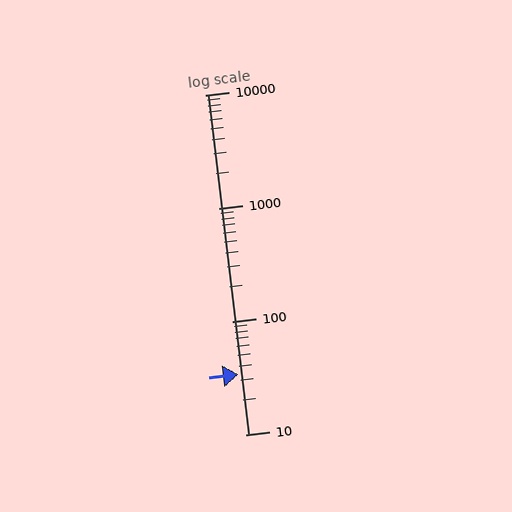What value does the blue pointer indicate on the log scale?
The pointer indicates approximately 34.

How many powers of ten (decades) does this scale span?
The scale spans 3 decades, from 10 to 10000.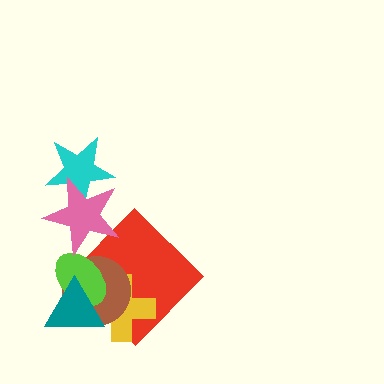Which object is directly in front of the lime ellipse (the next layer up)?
The teal triangle is directly in front of the lime ellipse.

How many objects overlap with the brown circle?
4 objects overlap with the brown circle.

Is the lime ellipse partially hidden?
Yes, it is partially covered by another shape.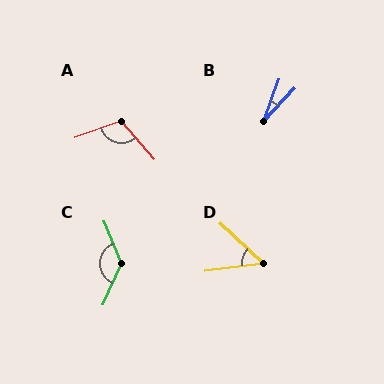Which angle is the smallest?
B, at approximately 24 degrees.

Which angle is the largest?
C, at approximately 134 degrees.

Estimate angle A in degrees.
Approximately 112 degrees.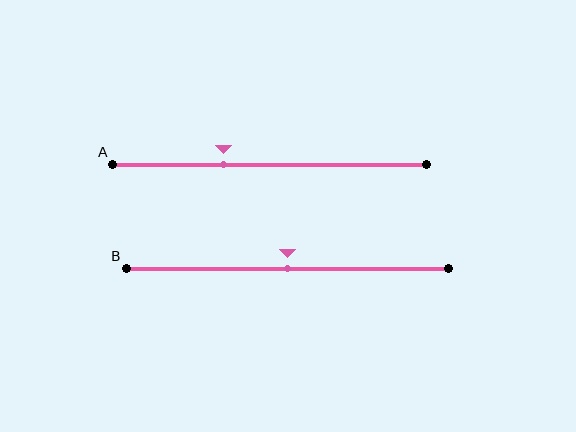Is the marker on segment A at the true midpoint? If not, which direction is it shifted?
No, the marker on segment A is shifted to the left by about 15% of the segment length.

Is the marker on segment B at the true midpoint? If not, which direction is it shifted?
Yes, the marker on segment B is at the true midpoint.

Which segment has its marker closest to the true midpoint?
Segment B has its marker closest to the true midpoint.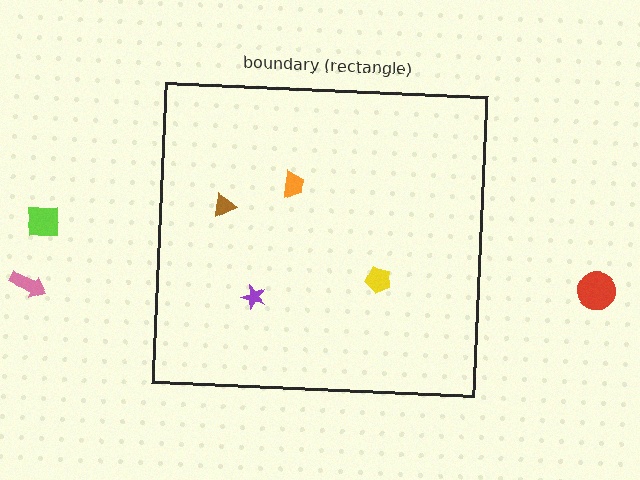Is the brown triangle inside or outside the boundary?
Inside.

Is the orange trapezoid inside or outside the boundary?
Inside.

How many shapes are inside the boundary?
4 inside, 3 outside.